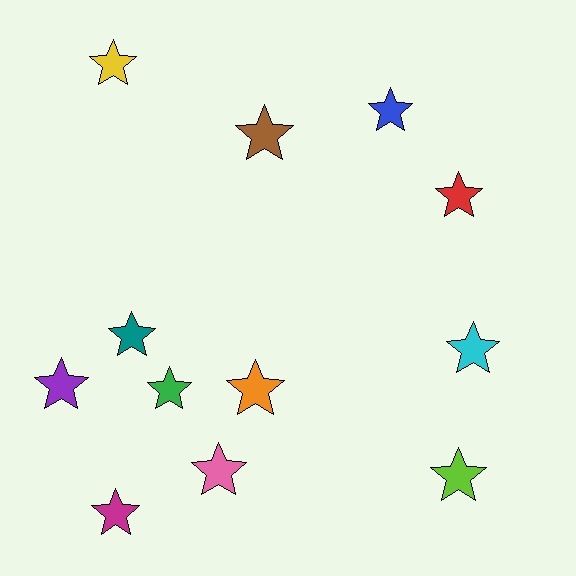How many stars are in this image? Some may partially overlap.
There are 12 stars.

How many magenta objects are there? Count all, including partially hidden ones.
There is 1 magenta object.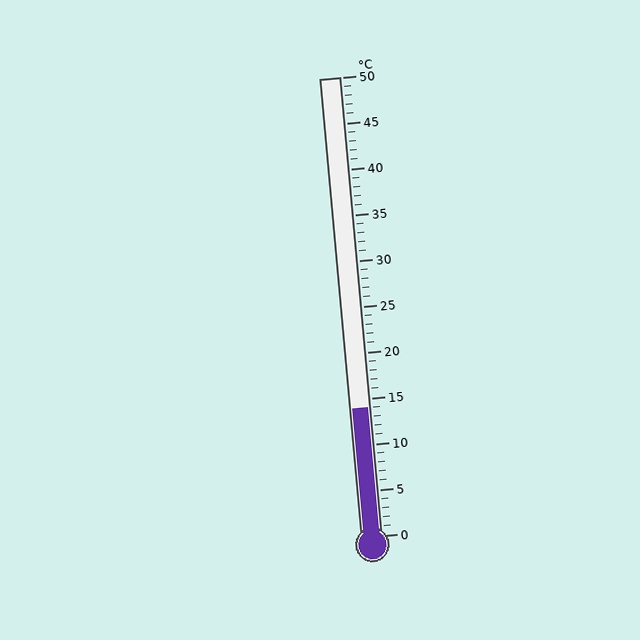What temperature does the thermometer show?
The thermometer shows approximately 14°C.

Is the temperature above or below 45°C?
The temperature is below 45°C.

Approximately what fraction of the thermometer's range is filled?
The thermometer is filled to approximately 30% of its range.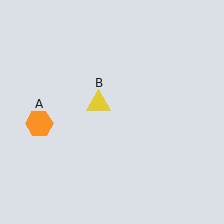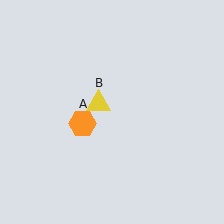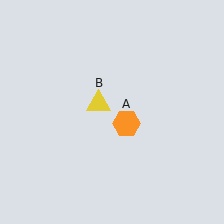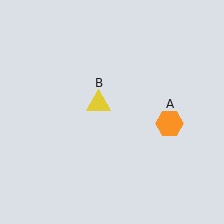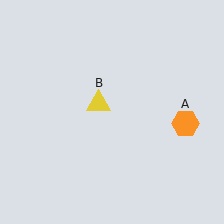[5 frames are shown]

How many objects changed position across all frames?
1 object changed position: orange hexagon (object A).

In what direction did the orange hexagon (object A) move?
The orange hexagon (object A) moved right.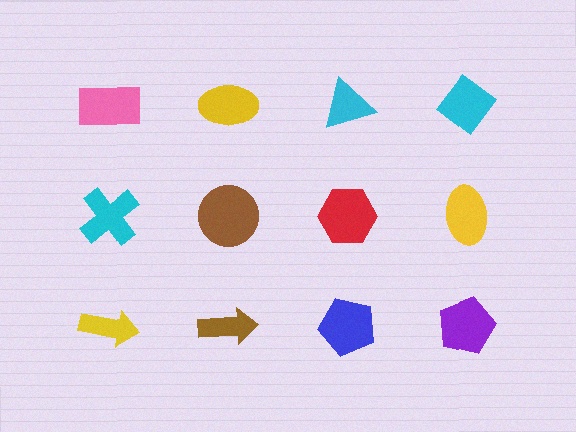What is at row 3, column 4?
A purple pentagon.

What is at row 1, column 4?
A cyan diamond.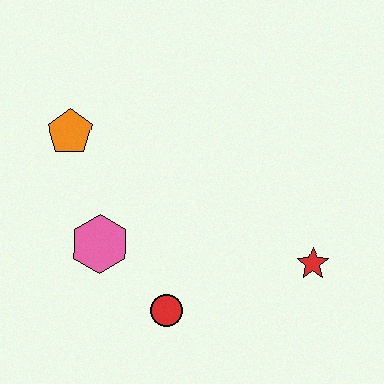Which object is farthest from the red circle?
The orange pentagon is farthest from the red circle.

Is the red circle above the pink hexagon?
No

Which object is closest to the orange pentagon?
The pink hexagon is closest to the orange pentagon.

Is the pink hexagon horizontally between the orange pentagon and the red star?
Yes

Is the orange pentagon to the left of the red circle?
Yes